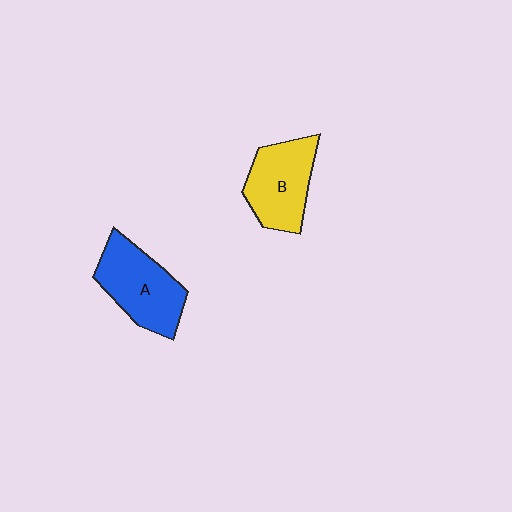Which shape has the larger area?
Shape A (blue).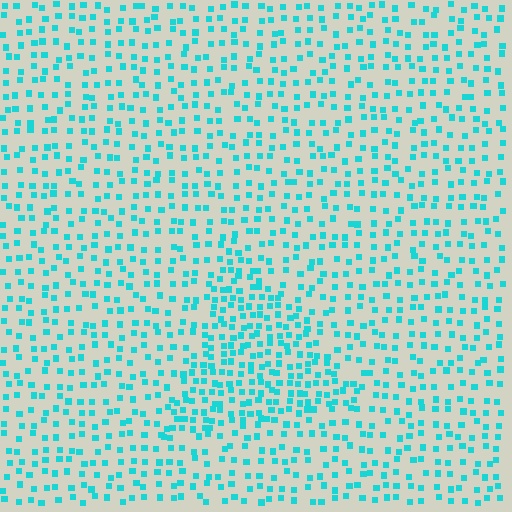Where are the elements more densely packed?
The elements are more densely packed inside the triangle boundary.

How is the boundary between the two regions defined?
The boundary is defined by a change in element density (approximately 1.8x ratio). All elements are the same color, size, and shape.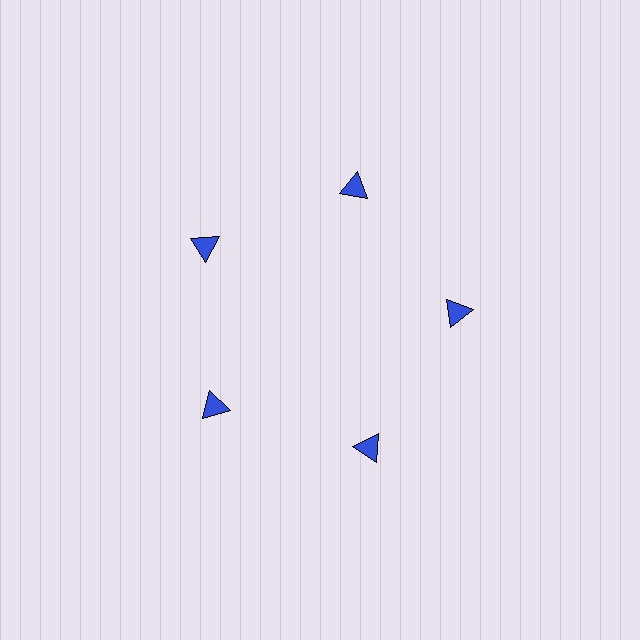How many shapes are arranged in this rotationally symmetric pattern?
There are 5 shapes, arranged in 5 groups of 1.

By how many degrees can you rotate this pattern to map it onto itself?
The pattern maps onto itself every 72 degrees of rotation.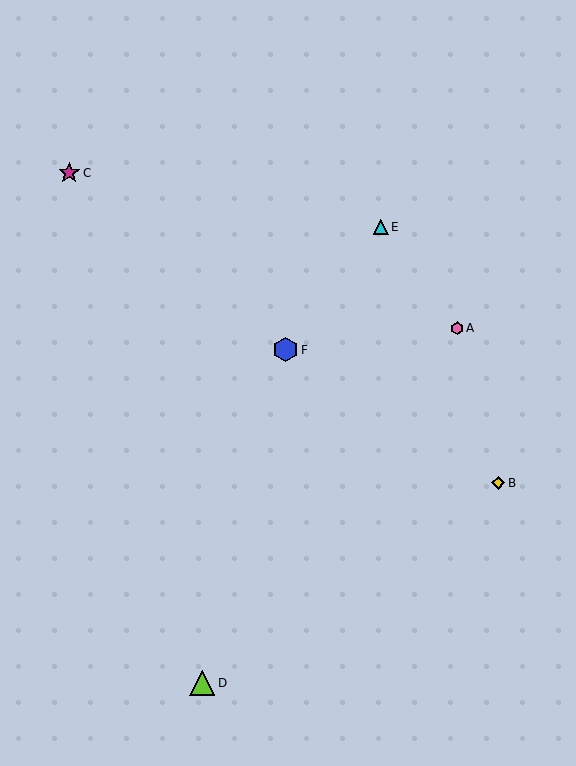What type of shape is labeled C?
Shape C is a magenta star.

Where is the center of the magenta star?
The center of the magenta star is at (69, 173).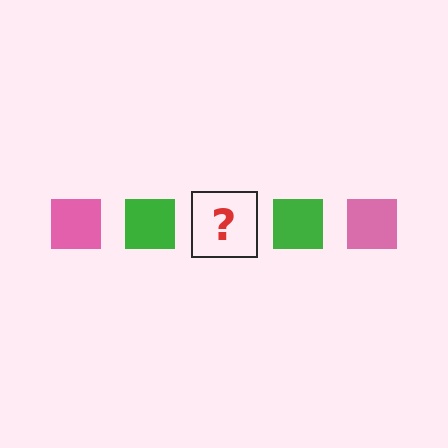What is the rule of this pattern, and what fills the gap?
The rule is that the pattern cycles through pink, green squares. The gap should be filled with a pink square.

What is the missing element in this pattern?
The missing element is a pink square.